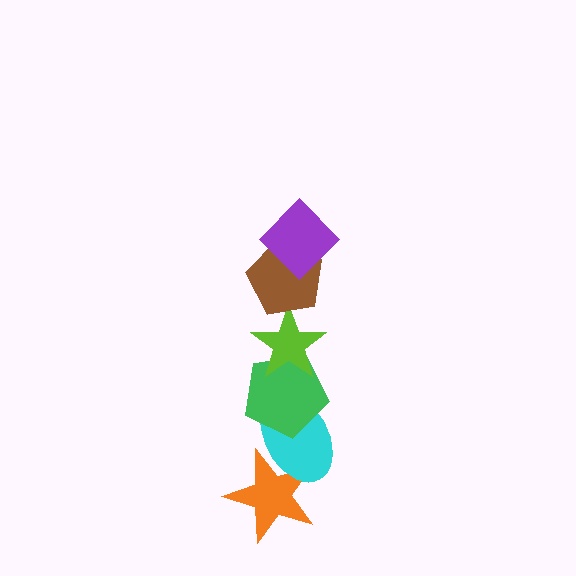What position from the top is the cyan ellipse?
The cyan ellipse is 5th from the top.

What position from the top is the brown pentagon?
The brown pentagon is 2nd from the top.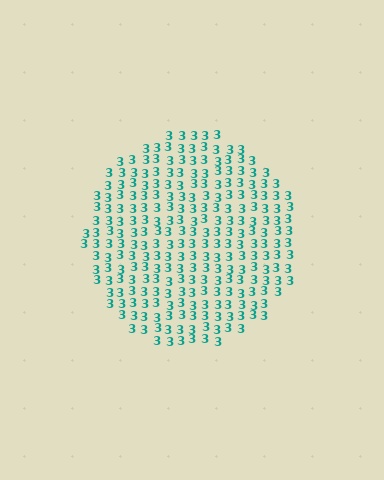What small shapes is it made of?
It is made of small digit 3's.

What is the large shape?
The large shape is a circle.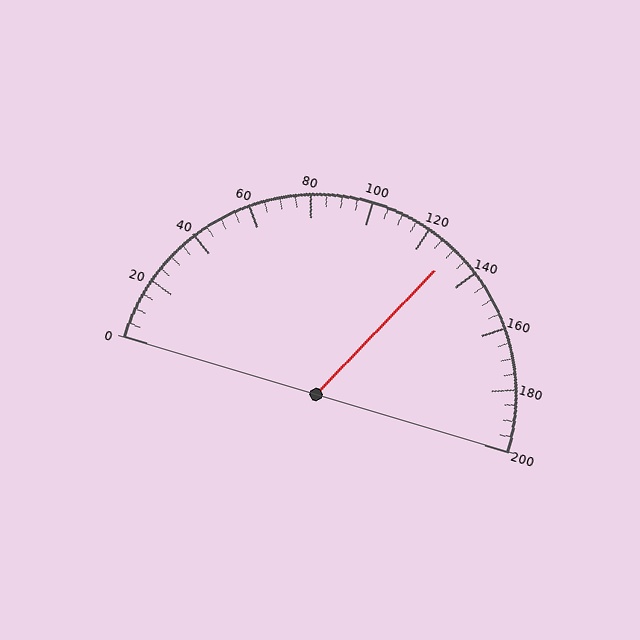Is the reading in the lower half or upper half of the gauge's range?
The reading is in the upper half of the range (0 to 200).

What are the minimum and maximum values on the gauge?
The gauge ranges from 0 to 200.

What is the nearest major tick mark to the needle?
The nearest major tick mark is 120.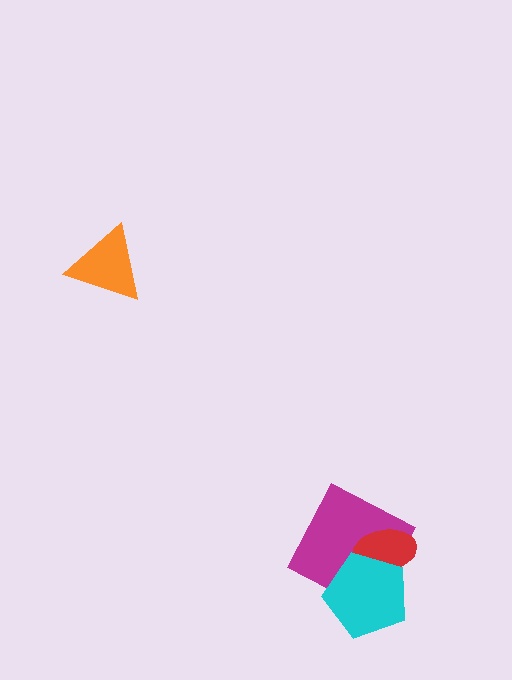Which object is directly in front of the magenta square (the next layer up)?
The red ellipse is directly in front of the magenta square.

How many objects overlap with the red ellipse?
2 objects overlap with the red ellipse.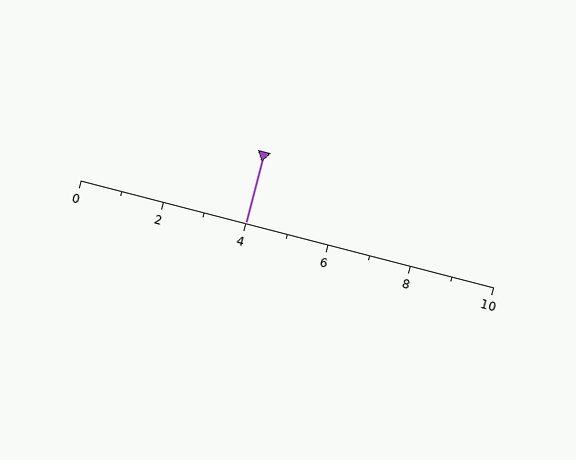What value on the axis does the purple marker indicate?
The marker indicates approximately 4.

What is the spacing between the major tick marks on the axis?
The major ticks are spaced 2 apart.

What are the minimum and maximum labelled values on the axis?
The axis runs from 0 to 10.